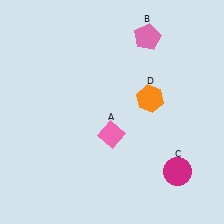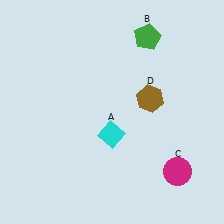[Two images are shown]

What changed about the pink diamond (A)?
In Image 1, A is pink. In Image 2, it changed to cyan.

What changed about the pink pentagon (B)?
In Image 1, B is pink. In Image 2, it changed to green.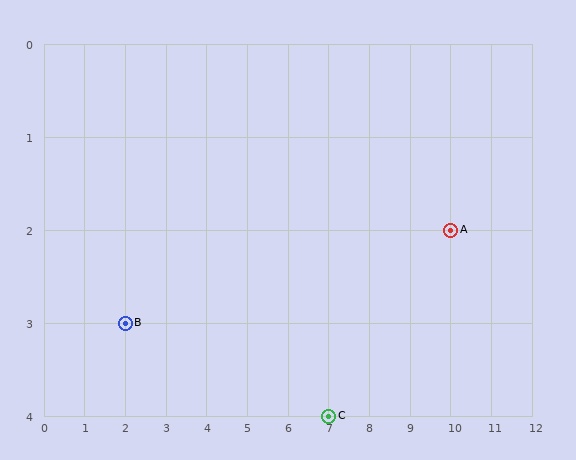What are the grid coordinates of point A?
Point A is at grid coordinates (10, 2).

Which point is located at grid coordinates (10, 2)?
Point A is at (10, 2).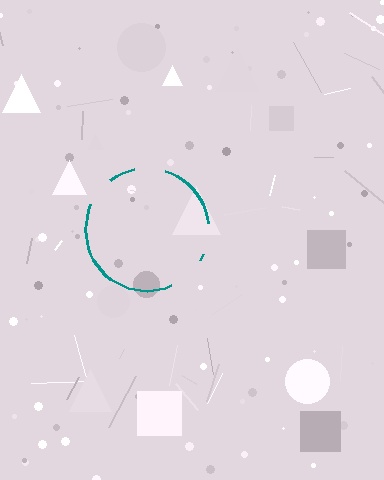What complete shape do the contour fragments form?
The contour fragments form a circle.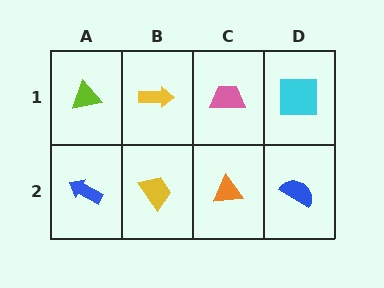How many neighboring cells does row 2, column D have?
2.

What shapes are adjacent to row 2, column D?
A cyan square (row 1, column D), an orange triangle (row 2, column C).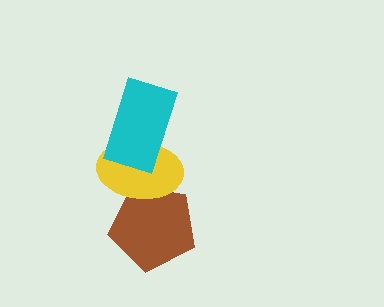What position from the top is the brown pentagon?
The brown pentagon is 3rd from the top.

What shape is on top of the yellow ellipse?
The cyan rectangle is on top of the yellow ellipse.